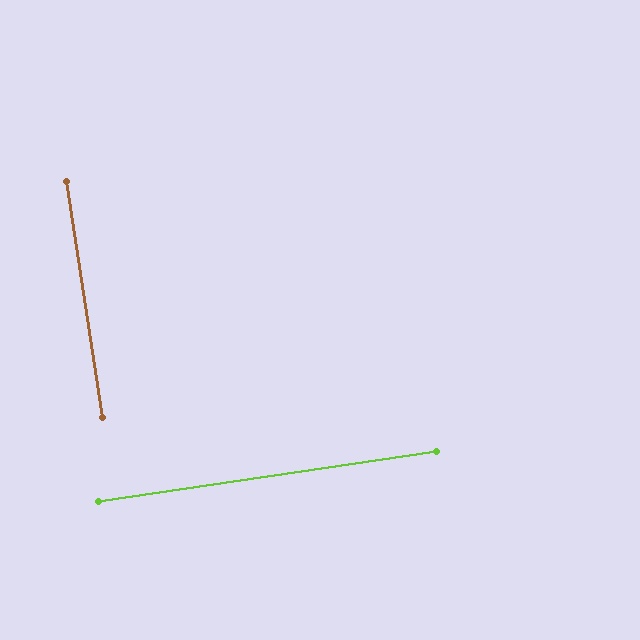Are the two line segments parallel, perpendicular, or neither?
Perpendicular — they meet at approximately 90°.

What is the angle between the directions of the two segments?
Approximately 90 degrees.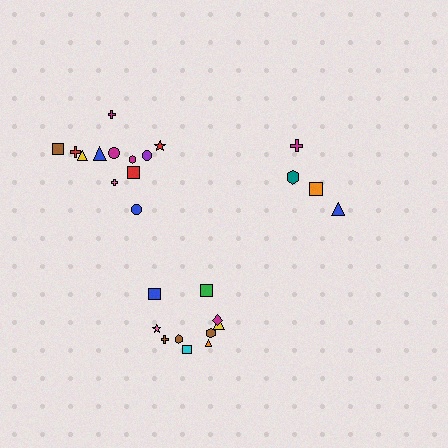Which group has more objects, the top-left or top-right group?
The top-left group.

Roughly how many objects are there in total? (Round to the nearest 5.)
Roughly 25 objects in total.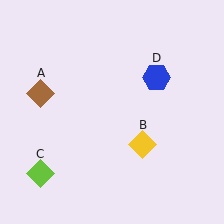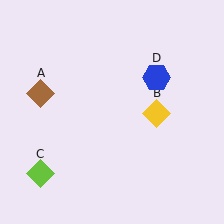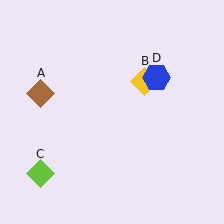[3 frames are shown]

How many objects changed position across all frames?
1 object changed position: yellow diamond (object B).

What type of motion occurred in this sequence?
The yellow diamond (object B) rotated counterclockwise around the center of the scene.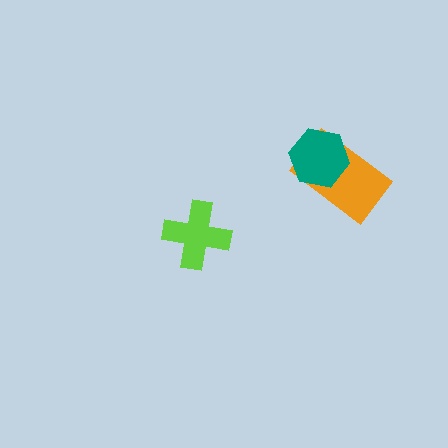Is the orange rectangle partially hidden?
Yes, it is partially covered by another shape.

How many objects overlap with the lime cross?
0 objects overlap with the lime cross.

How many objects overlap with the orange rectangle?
1 object overlaps with the orange rectangle.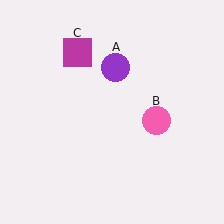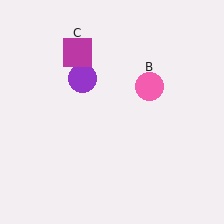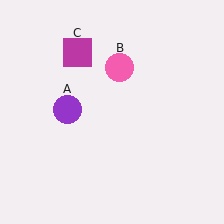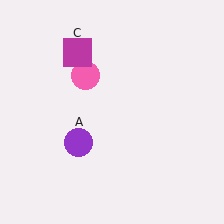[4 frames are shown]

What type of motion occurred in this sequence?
The purple circle (object A), pink circle (object B) rotated counterclockwise around the center of the scene.